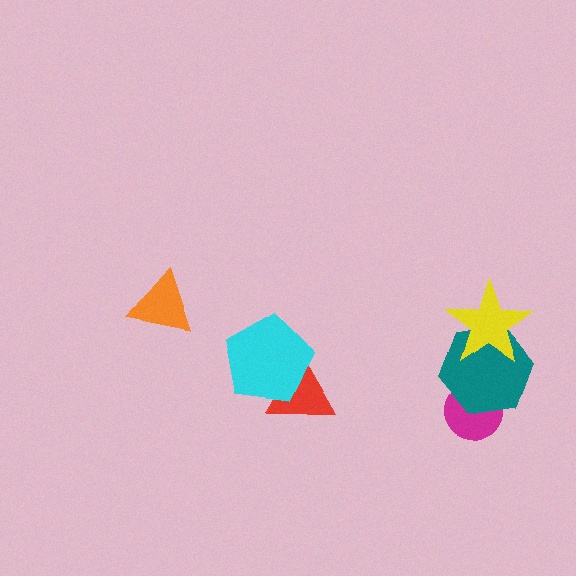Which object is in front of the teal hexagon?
The yellow star is in front of the teal hexagon.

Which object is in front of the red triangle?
The cyan pentagon is in front of the red triangle.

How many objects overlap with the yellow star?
1 object overlaps with the yellow star.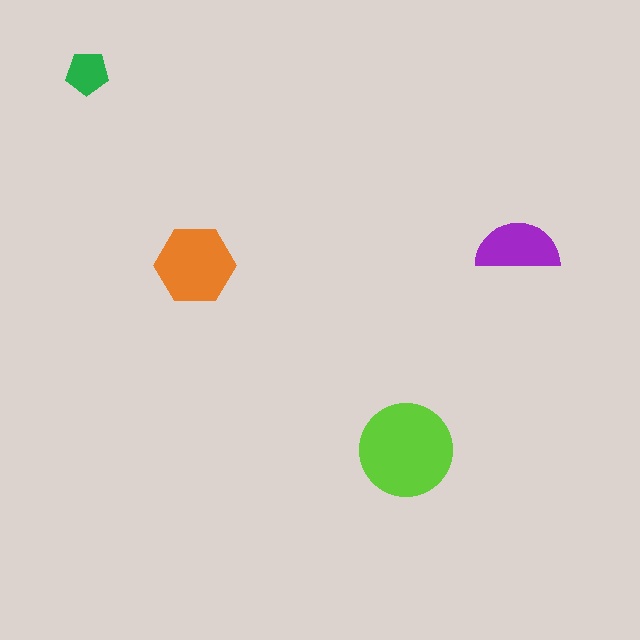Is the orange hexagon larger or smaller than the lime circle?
Smaller.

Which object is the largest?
The lime circle.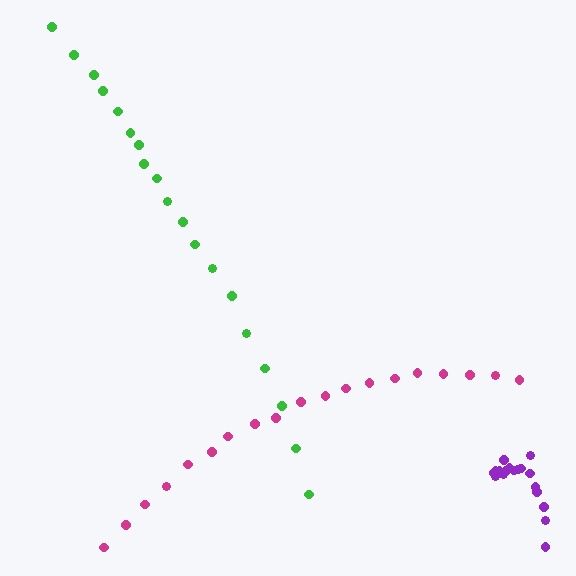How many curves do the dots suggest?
There are 3 distinct paths.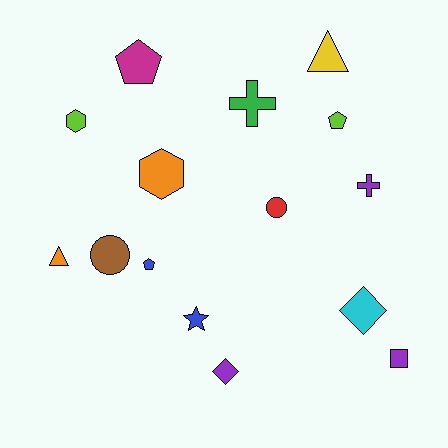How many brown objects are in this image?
There is 1 brown object.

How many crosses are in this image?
There are 2 crosses.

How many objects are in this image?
There are 15 objects.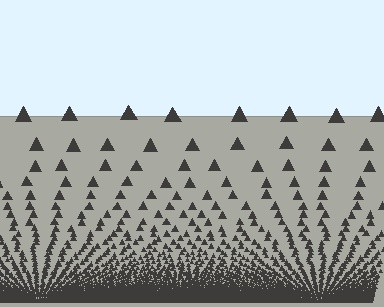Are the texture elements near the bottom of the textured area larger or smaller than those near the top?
Smaller. The gradient is inverted — elements near the bottom are smaller and denser.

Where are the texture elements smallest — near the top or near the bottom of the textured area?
Near the bottom.